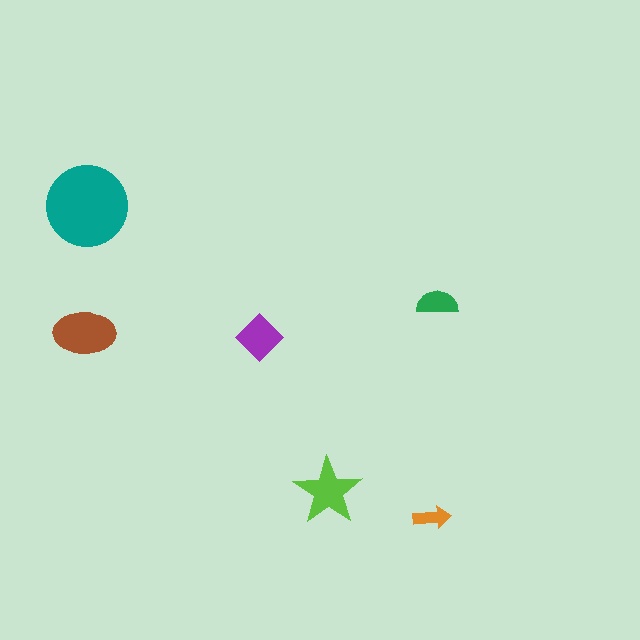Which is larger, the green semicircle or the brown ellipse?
The brown ellipse.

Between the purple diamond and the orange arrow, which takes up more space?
The purple diamond.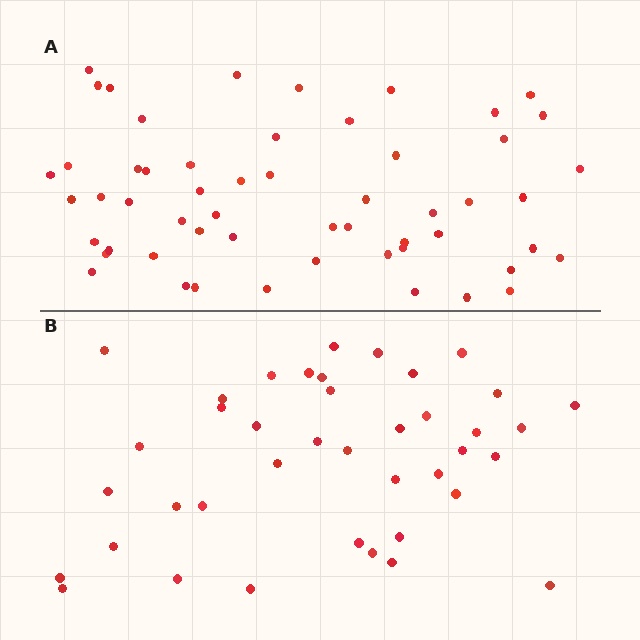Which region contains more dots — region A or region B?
Region A (the top region) has more dots.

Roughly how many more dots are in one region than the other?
Region A has approximately 15 more dots than region B.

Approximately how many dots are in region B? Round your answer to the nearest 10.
About 40 dots.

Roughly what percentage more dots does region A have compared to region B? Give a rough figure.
About 40% more.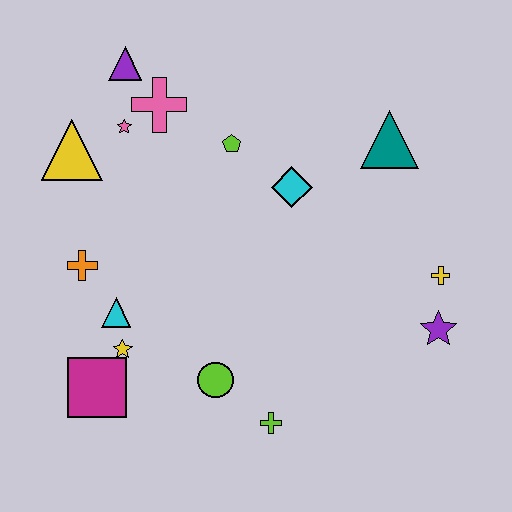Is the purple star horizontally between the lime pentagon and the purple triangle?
No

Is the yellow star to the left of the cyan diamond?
Yes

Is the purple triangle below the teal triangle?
No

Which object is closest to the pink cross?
The pink star is closest to the pink cross.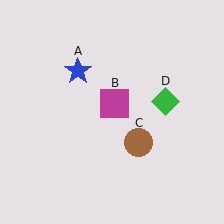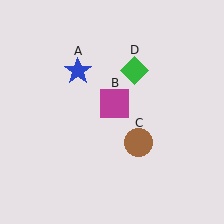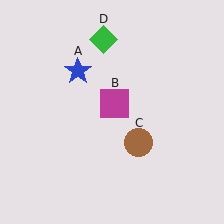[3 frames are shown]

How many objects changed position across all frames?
1 object changed position: green diamond (object D).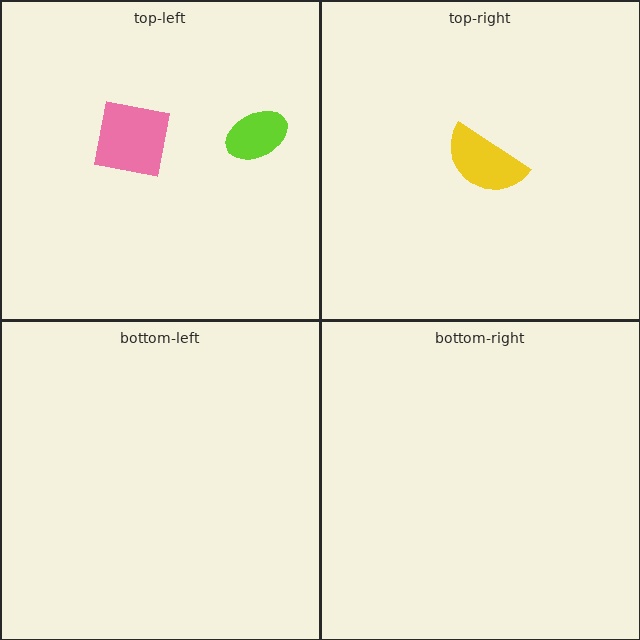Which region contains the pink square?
The top-left region.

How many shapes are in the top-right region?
1.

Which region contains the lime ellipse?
The top-left region.